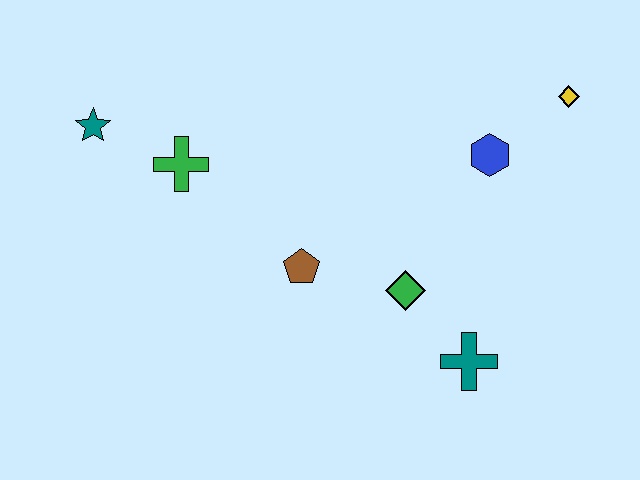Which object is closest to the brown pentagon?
The green diamond is closest to the brown pentagon.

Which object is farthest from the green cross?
The yellow diamond is farthest from the green cross.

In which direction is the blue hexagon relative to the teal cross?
The blue hexagon is above the teal cross.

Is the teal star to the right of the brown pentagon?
No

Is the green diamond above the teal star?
No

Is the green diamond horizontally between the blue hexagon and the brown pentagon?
Yes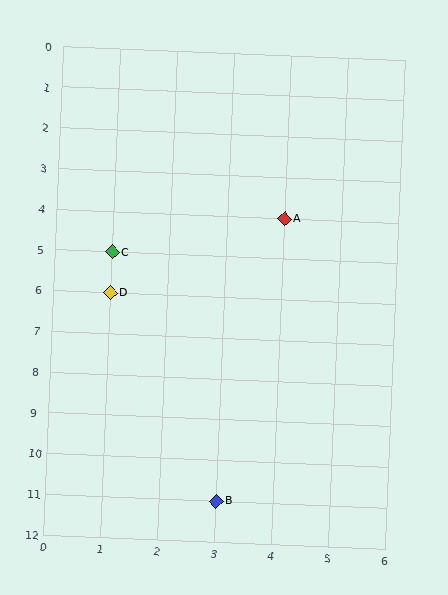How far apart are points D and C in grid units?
Points D and C are 1 row apart.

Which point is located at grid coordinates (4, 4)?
Point A is at (4, 4).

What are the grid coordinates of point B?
Point B is at grid coordinates (3, 11).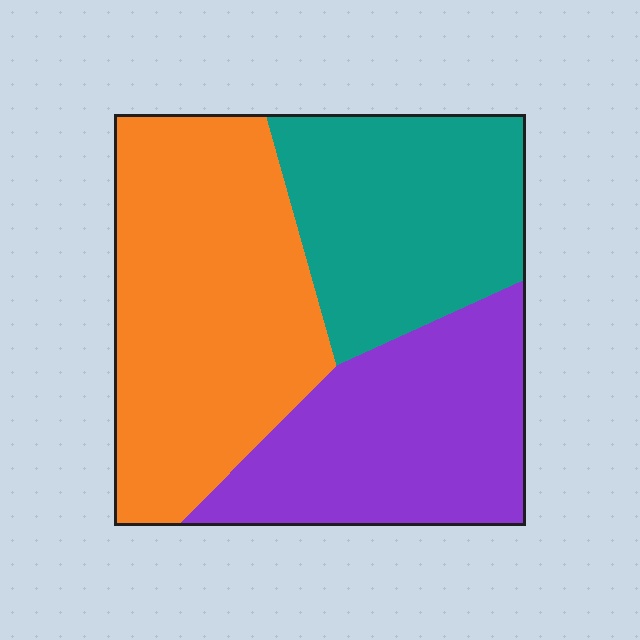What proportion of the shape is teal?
Teal takes up about one quarter (1/4) of the shape.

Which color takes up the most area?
Orange, at roughly 40%.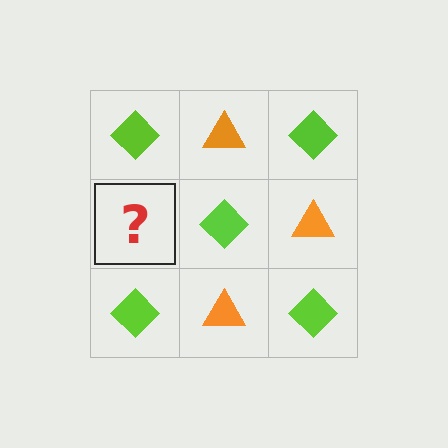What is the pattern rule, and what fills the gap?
The rule is that it alternates lime diamond and orange triangle in a checkerboard pattern. The gap should be filled with an orange triangle.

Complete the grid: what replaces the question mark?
The question mark should be replaced with an orange triangle.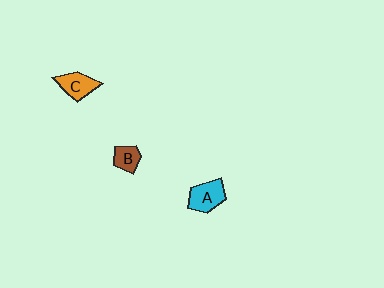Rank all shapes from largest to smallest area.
From largest to smallest: A (cyan), C (orange), B (brown).